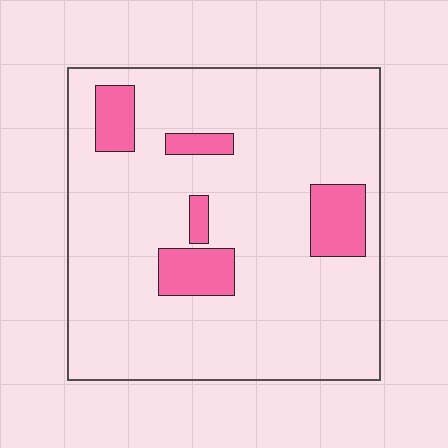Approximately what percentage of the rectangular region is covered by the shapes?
Approximately 15%.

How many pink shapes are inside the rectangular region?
5.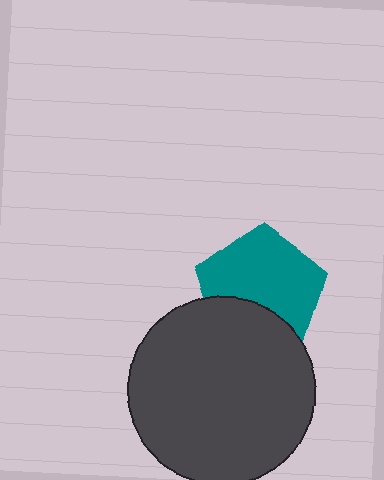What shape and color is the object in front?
The object in front is a dark gray circle.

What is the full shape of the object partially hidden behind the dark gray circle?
The partially hidden object is a teal pentagon.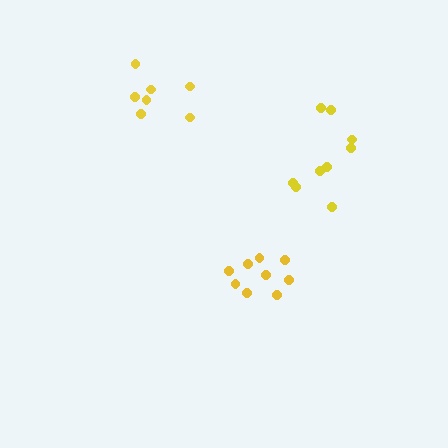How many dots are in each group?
Group 1: 7 dots, Group 2: 9 dots, Group 3: 9 dots (25 total).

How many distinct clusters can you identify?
There are 3 distinct clusters.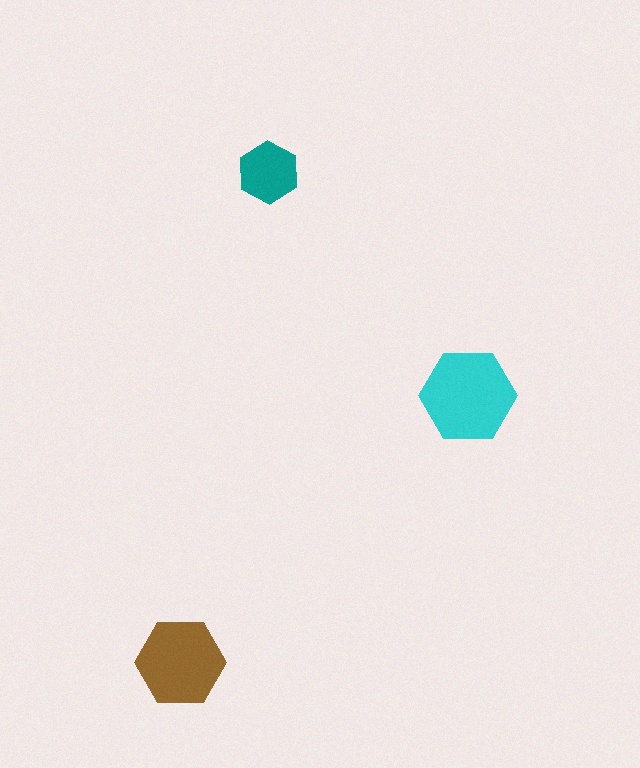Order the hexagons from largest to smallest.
the cyan one, the brown one, the teal one.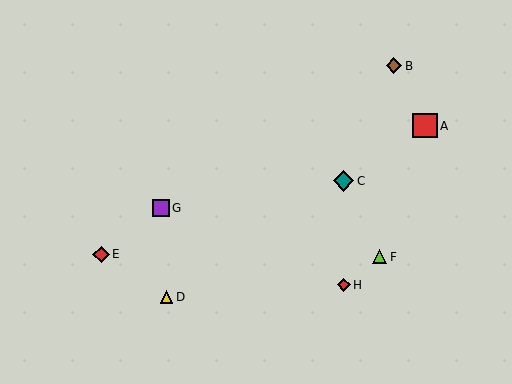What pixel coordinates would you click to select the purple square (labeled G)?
Click at (161, 208) to select the purple square G.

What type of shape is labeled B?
Shape B is a brown diamond.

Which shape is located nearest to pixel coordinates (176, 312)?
The yellow triangle (labeled D) at (167, 297) is nearest to that location.